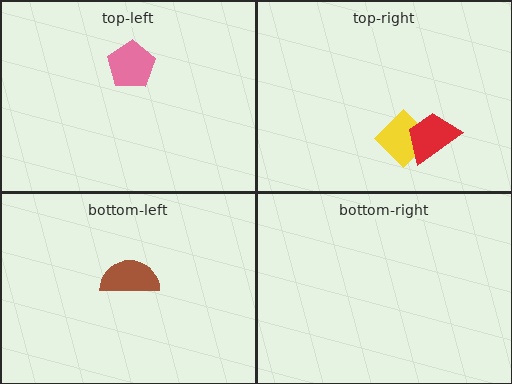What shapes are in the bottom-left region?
The brown semicircle.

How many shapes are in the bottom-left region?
1.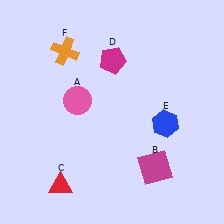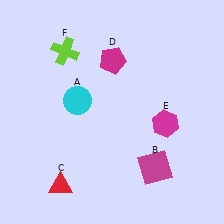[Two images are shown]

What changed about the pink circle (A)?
In Image 1, A is pink. In Image 2, it changed to cyan.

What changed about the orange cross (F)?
In Image 1, F is orange. In Image 2, it changed to lime.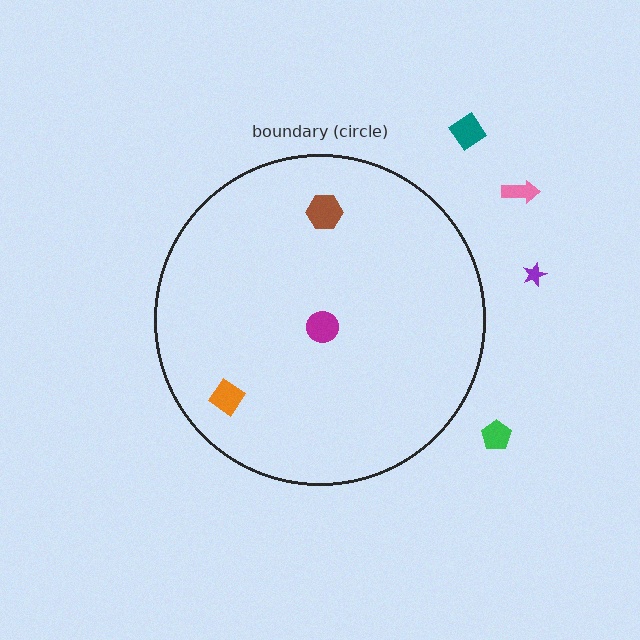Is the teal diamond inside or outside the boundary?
Outside.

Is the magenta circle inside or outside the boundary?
Inside.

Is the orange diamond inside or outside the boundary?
Inside.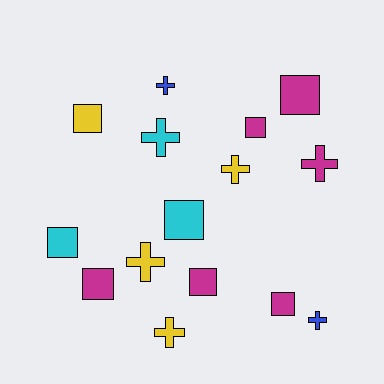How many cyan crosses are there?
There is 1 cyan cross.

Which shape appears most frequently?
Square, with 8 objects.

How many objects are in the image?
There are 15 objects.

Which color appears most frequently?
Magenta, with 6 objects.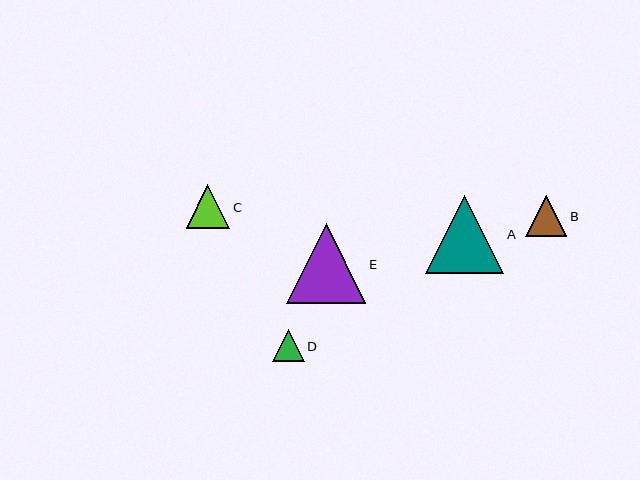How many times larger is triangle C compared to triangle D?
Triangle C is approximately 1.4 times the size of triangle D.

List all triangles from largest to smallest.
From largest to smallest: E, A, C, B, D.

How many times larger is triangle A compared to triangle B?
Triangle A is approximately 1.9 times the size of triangle B.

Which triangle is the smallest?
Triangle D is the smallest with a size of approximately 32 pixels.